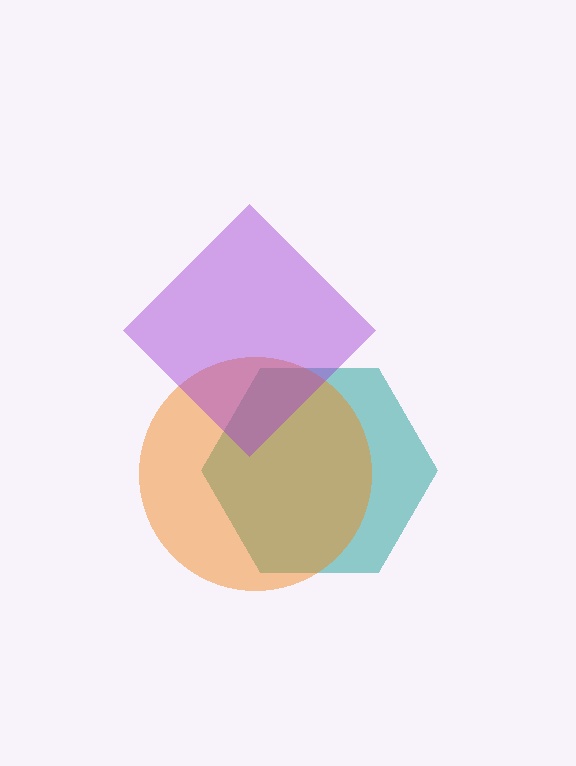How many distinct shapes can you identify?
There are 3 distinct shapes: a teal hexagon, an orange circle, a purple diamond.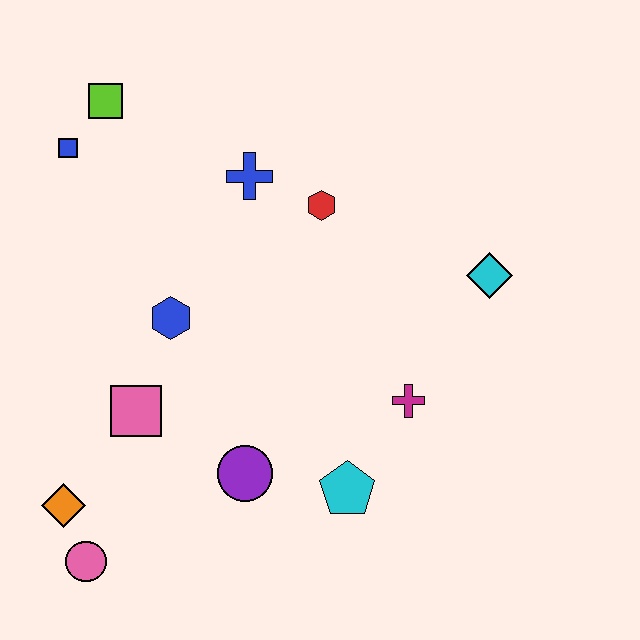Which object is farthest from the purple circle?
The lime square is farthest from the purple circle.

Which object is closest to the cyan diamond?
The magenta cross is closest to the cyan diamond.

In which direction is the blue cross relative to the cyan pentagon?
The blue cross is above the cyan pentagon.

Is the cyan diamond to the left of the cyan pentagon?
No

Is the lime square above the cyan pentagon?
Yes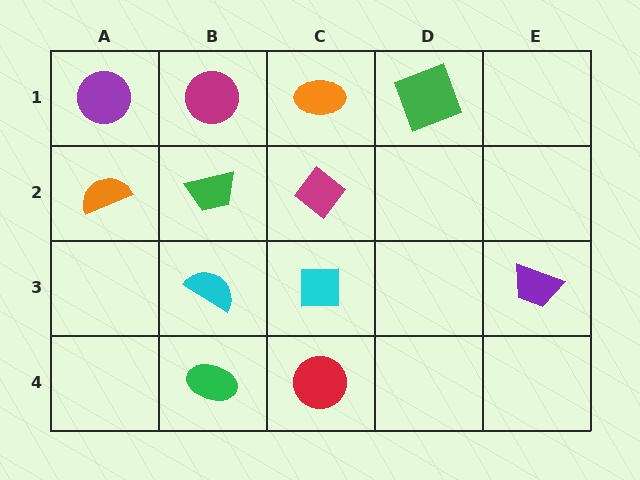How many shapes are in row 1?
4 shapes.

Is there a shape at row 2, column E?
No, that cell is empty.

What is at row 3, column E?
A purple trapezoid.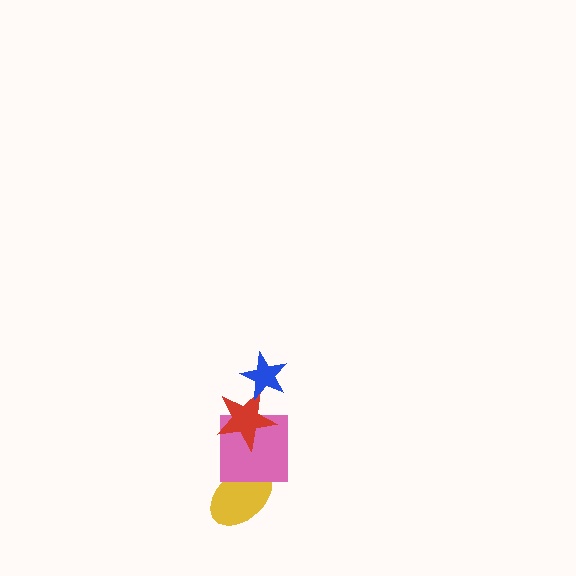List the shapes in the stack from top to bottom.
From top to bottom: the blue star, the red star, the pink square, the yellow ellipse.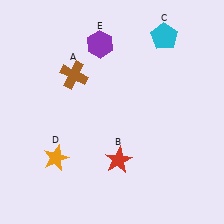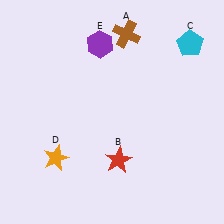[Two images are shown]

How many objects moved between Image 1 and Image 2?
2 objects moved between the two images.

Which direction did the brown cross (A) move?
The brown cross (A) moved right.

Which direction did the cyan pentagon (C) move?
The cyan pentagon (C) moved right.